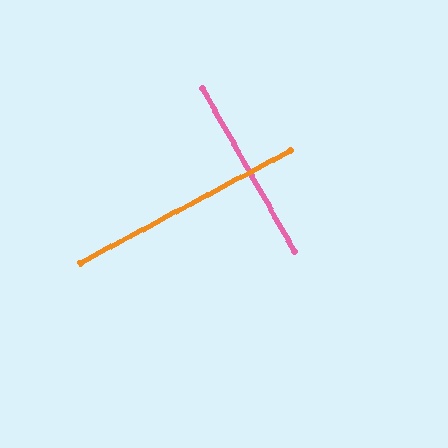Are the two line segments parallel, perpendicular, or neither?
Perpendicular — they meet at approximately 89°.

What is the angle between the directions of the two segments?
Approximately 89 degrees.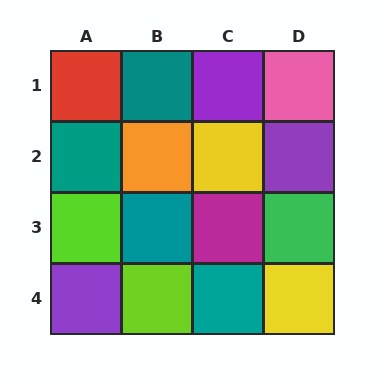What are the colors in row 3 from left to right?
Lime, teal, magenta, green.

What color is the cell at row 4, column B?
Lime.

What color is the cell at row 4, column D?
Yellow.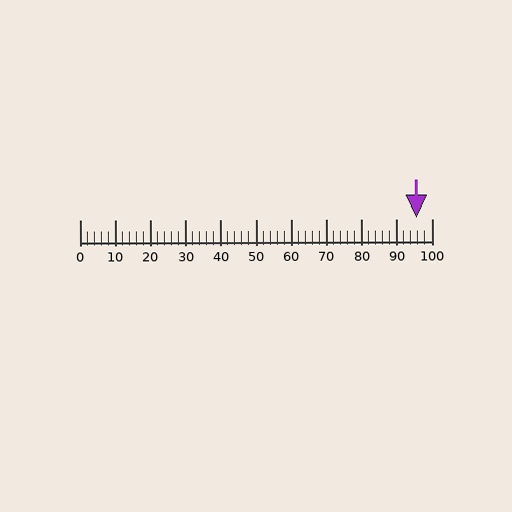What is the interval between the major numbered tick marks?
The major tick marks are spaced 10 units apart.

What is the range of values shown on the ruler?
The ruler shows values from 0 to 100.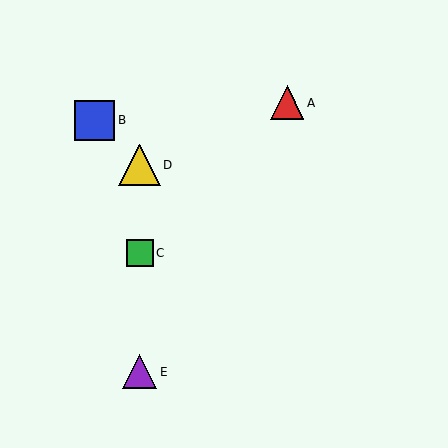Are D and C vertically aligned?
Yes, both are at x≈140.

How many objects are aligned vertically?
3 objects (C, D, E) are aligned vertically.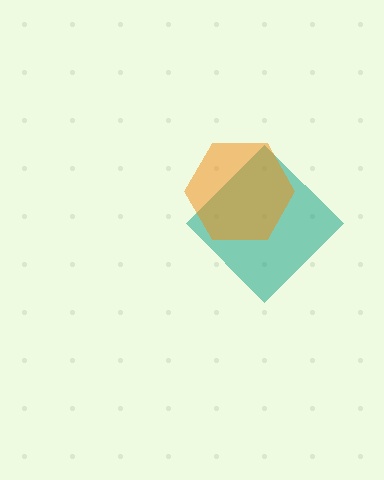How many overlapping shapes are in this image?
There are 2 overlapping shapes in the image.